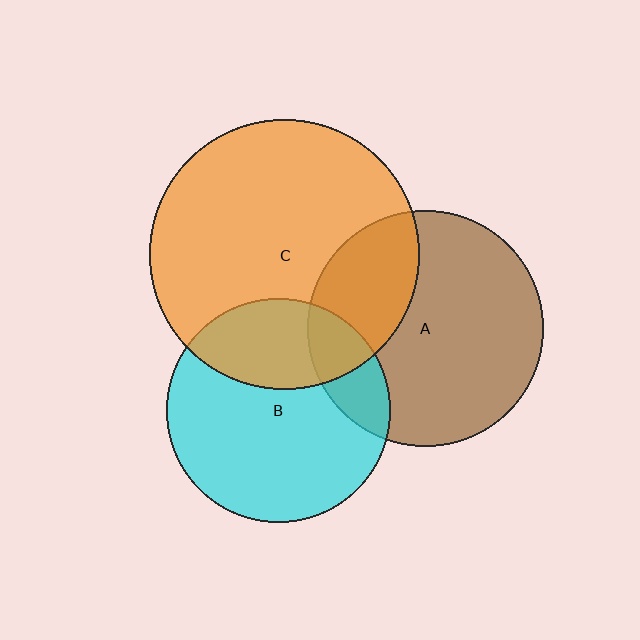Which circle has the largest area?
Circle C (orange).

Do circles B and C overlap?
Yes.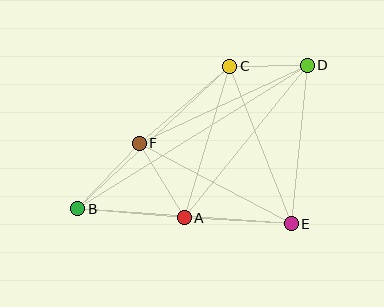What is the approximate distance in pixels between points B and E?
The distance between B and E is approximately 214 pixels.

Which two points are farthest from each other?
Points B and D are farthest from each other.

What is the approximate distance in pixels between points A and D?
The distance between A and D is approximately 196 pixels.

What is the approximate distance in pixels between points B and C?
The distance between B and C is approximately 208 pixels.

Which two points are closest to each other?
Points C and D are closest to each other.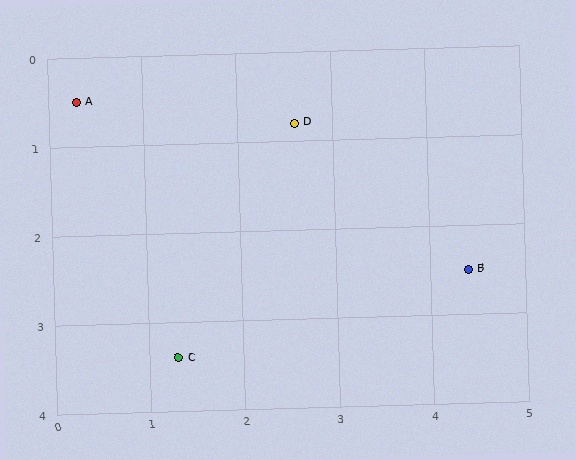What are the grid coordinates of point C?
Point C is at approximately (1.3, 3.4).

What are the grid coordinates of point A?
Point A is at approximately (0.3, 0.5).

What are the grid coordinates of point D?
Point D is at approximately (2.6, 0.8).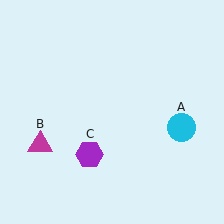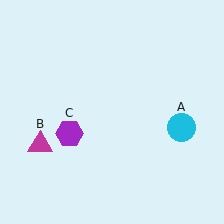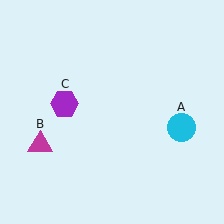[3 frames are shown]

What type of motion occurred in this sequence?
The purple hexagon (object C) rotated clockwise around the center of the scene.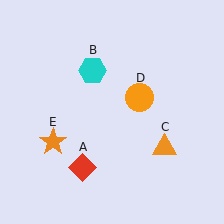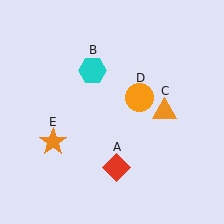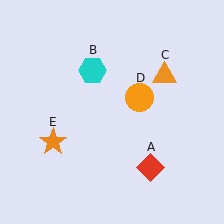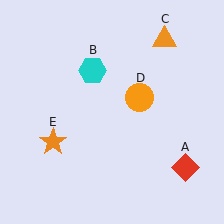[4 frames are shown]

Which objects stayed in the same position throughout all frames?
Cyan hexagon (object B) and orange circle (object D) and orange star (object E) remained stationary.